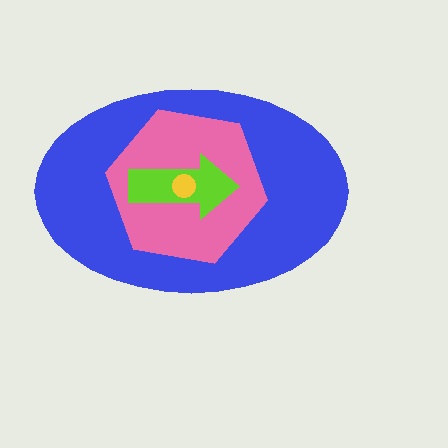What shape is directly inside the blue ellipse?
The pink hexagon.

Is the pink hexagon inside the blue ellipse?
Yes.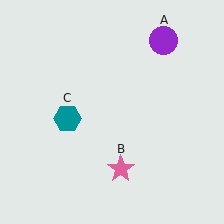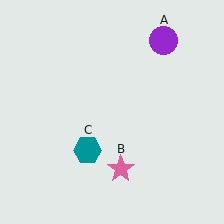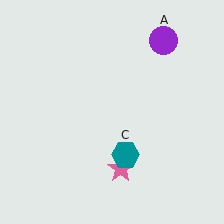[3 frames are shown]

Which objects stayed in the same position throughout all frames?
Purple circle (object A) and pink star (object B) remained stationary.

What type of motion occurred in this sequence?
The teal hexagon (object C) rotated counterclockwise around the center of the scene.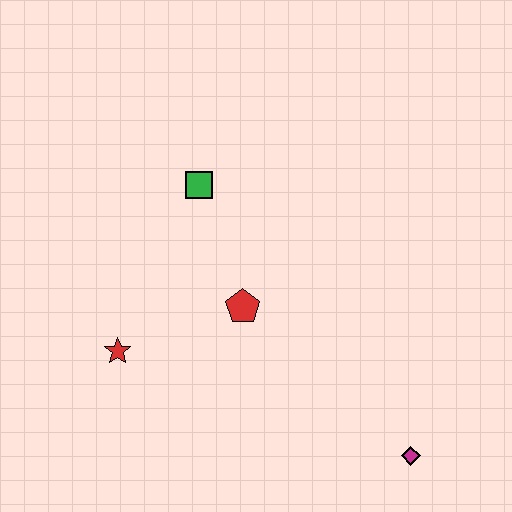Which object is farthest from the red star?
The magenta diamond is farthest from the red star.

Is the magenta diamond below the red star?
Yes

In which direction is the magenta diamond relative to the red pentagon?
The magenta diamond is to the right of the red pentagon.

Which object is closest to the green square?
The red pentagon is closest to the green square.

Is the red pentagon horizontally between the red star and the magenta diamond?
Yes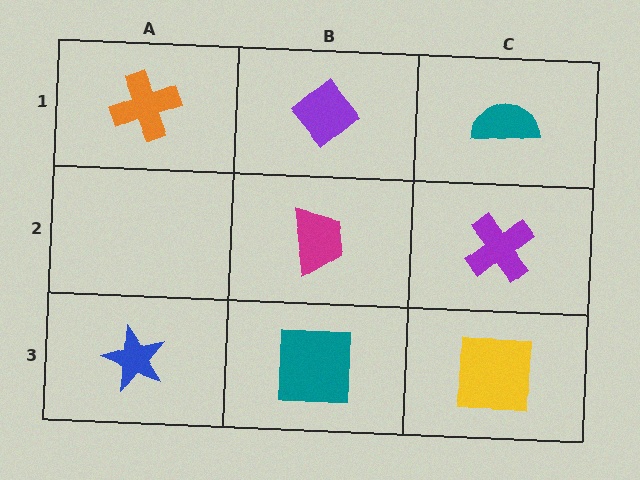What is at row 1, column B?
A purple diamond.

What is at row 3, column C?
A yellow square.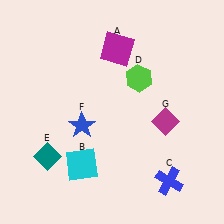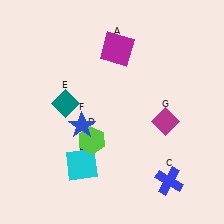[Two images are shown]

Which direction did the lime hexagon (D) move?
The lime hexagon (D) moved down.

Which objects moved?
The objects that moved are: the lime hexagon (D), the teal diamond (E).